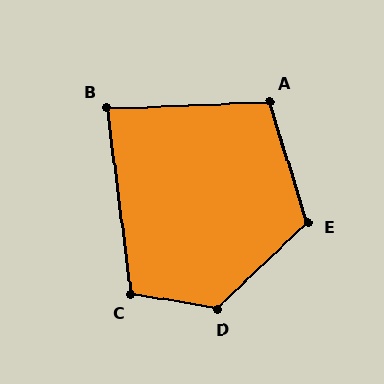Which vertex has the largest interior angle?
D, at approximately 127 degrees.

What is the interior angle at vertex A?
Approximately 105 degrees (obtuse).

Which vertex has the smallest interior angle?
B, at approximately 85 degrees.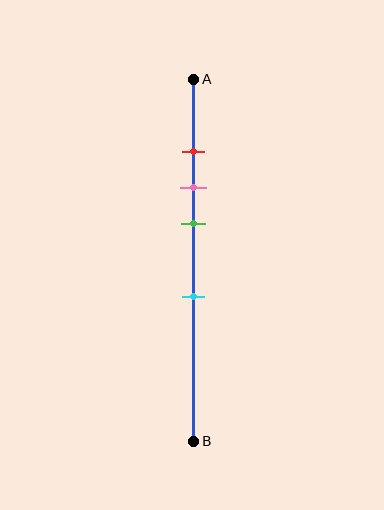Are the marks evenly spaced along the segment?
No, the marks are not evenly spaced.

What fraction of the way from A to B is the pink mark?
The pink mark is approximately 30% (0.3) of the way from A to B.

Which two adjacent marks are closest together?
The red and pink marks are the closest adjacent pair.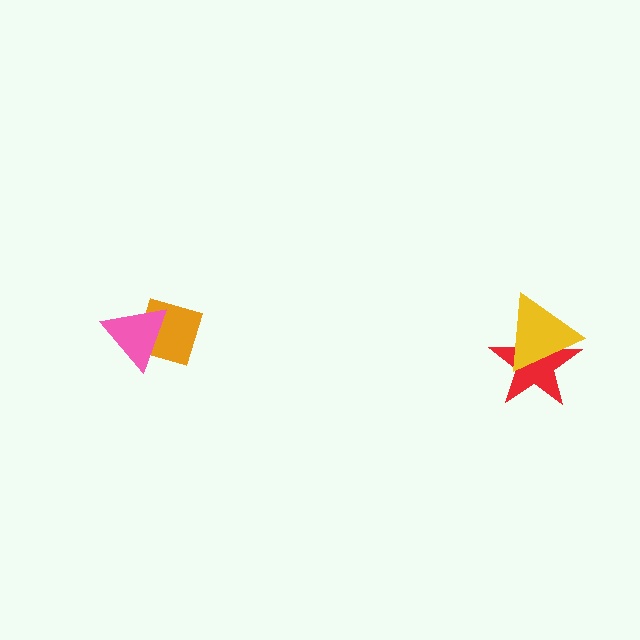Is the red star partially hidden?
Yes, it is partially covered by another shape.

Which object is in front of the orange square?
The pink triangle is in front of the orange square.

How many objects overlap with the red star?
1 object overlaps with the red star.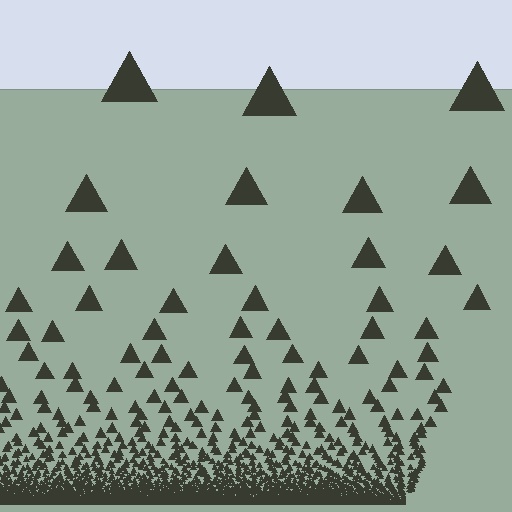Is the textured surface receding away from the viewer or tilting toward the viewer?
The surface appears to tilt toward the viewer. Texture elements get larger and sparser toward the top.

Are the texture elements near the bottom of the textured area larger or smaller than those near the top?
Smaller. The gradient is inverted — elements near the bottom are smaller and denser.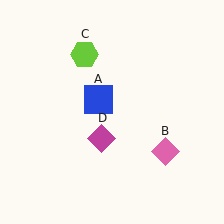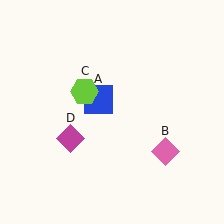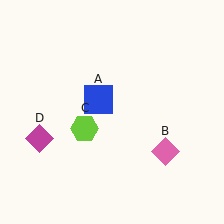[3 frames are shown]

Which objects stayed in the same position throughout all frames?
Blue square (object A) and pink diamond (object B) remained stationary.